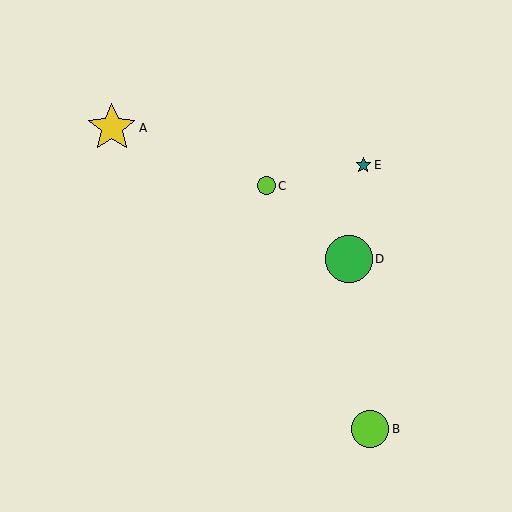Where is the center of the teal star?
The center of the teal star is at (363, 165).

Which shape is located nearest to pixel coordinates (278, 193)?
The lime circle (labeled C) at (266, 186) is nearest to that location.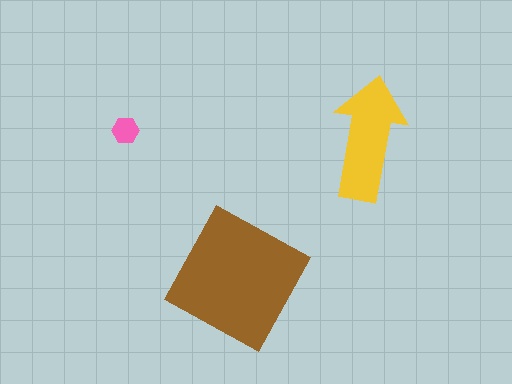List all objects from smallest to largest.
The pink hexagon, the yellow arrow, the brown square.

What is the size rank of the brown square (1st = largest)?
1st.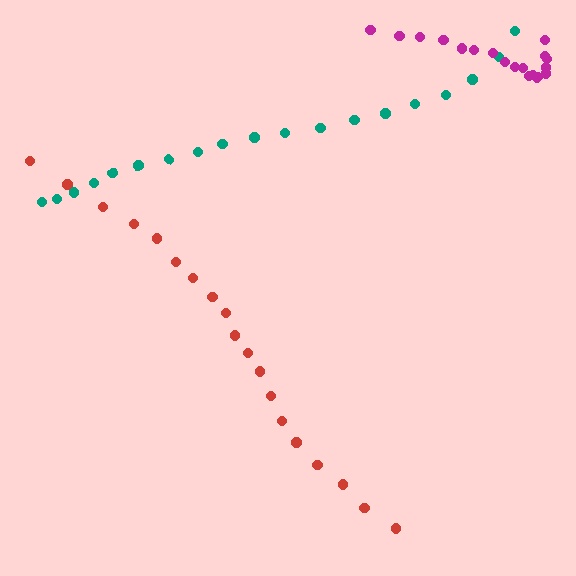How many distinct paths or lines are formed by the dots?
There are 3 distinct paths.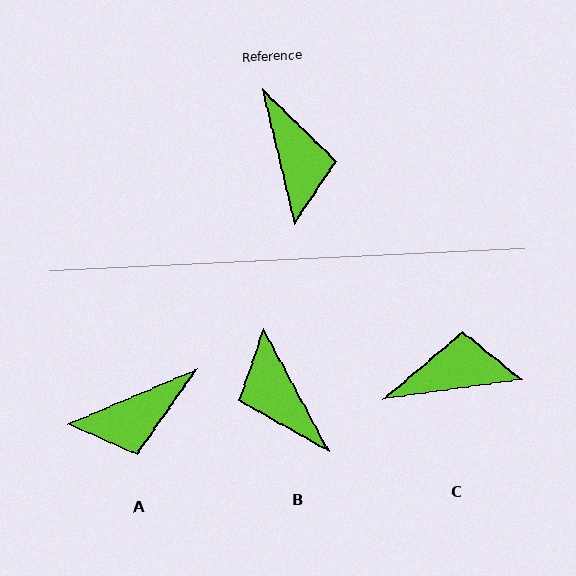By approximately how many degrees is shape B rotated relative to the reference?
Approximately 165 degrees clockwise.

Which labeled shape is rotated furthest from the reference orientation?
B, about 165 degrees away.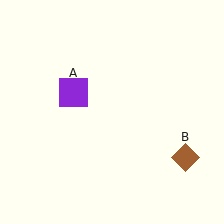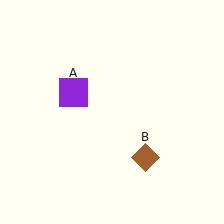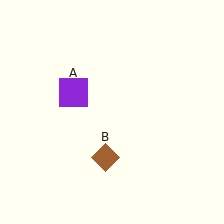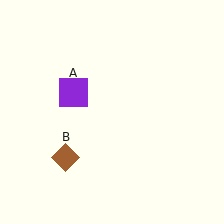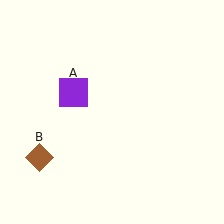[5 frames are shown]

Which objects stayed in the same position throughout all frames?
Purple square (object A) remained stationary.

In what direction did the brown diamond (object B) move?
The brown diamond (object B) moved left.